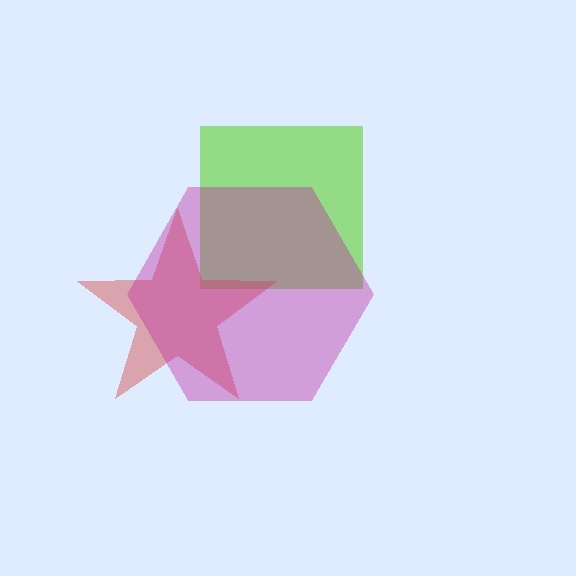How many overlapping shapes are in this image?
There are 3 overlapping shapes in the image.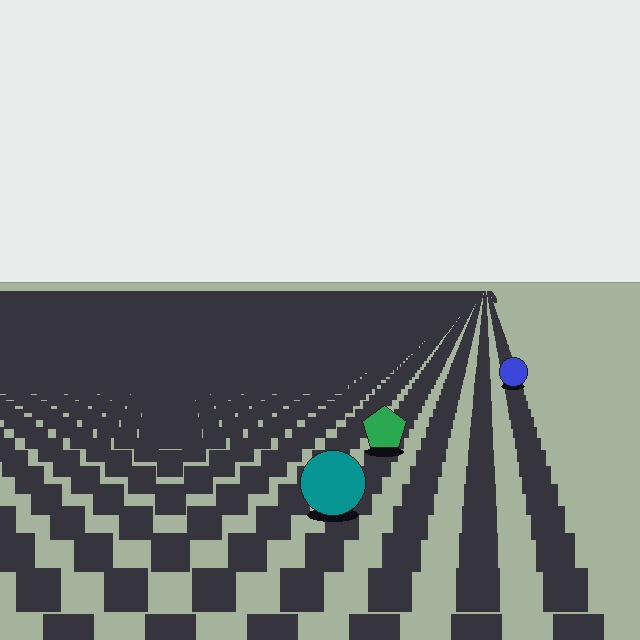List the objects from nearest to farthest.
From nearest to farthest: the teal circle, the green pentagon, the blue circle.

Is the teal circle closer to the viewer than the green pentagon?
Yes. The teal circle is closer — you can tell from the texture gradient: the ground texture is coarser near it.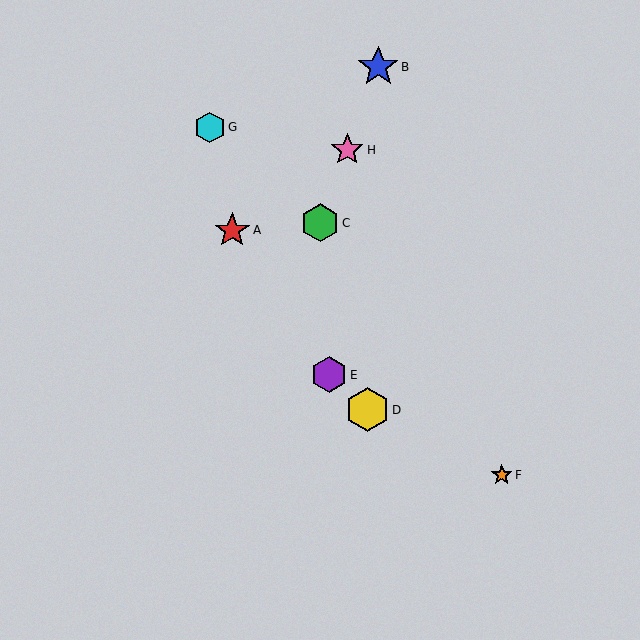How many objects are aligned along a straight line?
3 objects (B, C, H) are aligned along a straight line.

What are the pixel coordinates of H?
Object H is at (347, 150).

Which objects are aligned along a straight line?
Objects B, C, H are aligned along a straight line.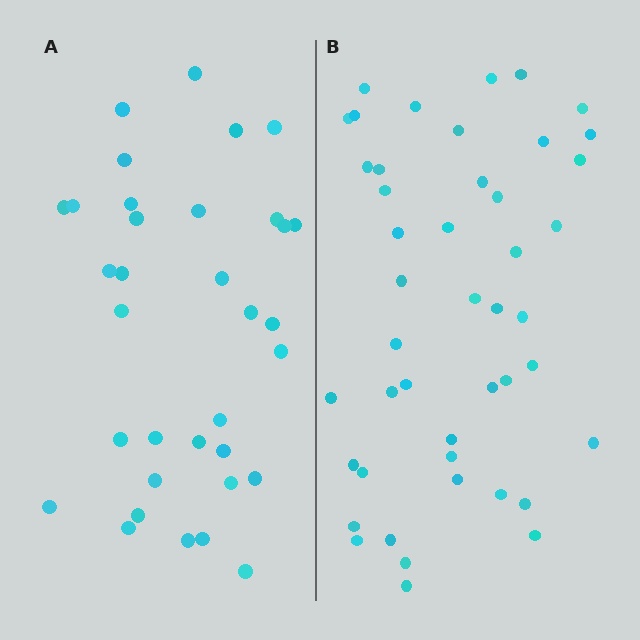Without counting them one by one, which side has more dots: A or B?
Region B (the right region) has more dots.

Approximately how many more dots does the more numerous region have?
Region B has roughly 12 or so more dots than region A.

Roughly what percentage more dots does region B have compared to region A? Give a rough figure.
About 30% more.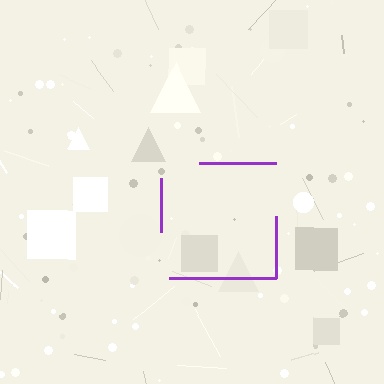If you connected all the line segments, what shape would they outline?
They would outline a square.